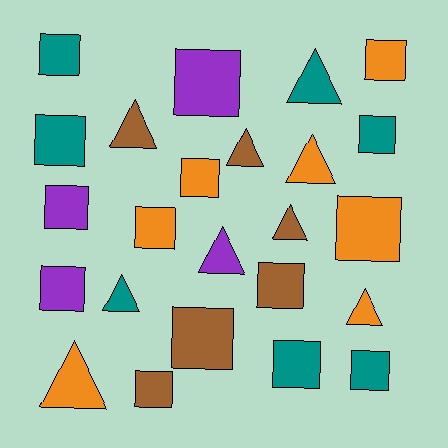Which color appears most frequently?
Orange, with 7 objects.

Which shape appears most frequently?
Square, with 15 objects.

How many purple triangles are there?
There is 1 purple triangle.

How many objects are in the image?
There are 24 objects.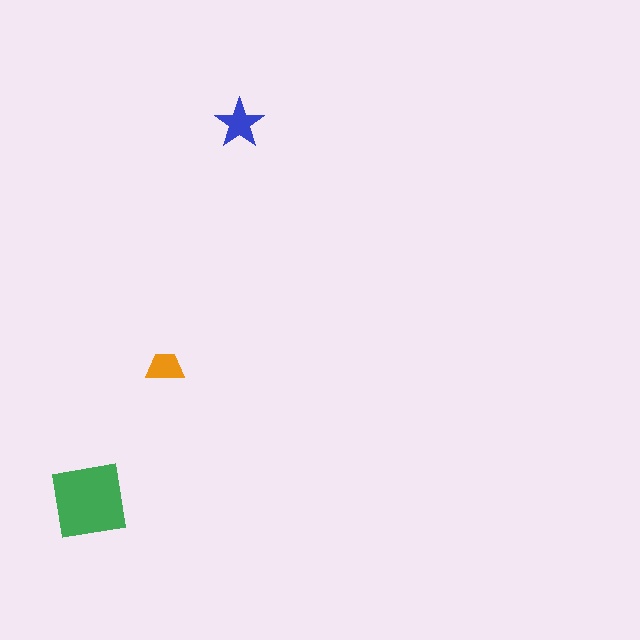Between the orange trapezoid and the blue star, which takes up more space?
The blue star.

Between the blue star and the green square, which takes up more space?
The green square.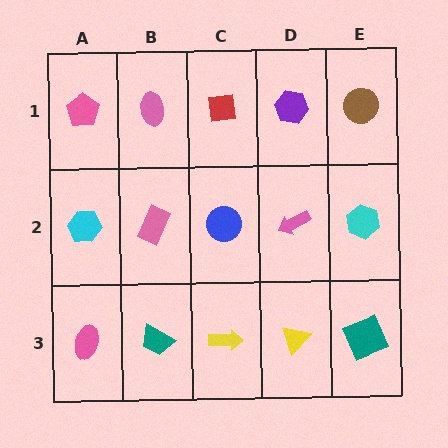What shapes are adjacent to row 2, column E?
A brown circle (row 1, column E), a teal square (row 3, column E), a pink arrow (row 2, column D).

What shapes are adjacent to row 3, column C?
A blue circle (row 2, column C), a teal trapezoid (row 3, column B), a yellow triangle (row 3, column D).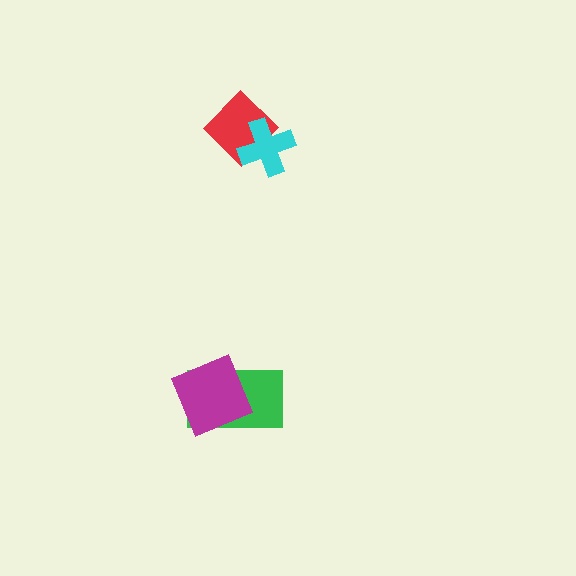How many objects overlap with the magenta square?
1 object overlaps with the magenta square.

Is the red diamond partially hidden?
Yes, it is partially covered by another shape.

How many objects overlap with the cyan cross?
1 object overlaps with the cyan cross.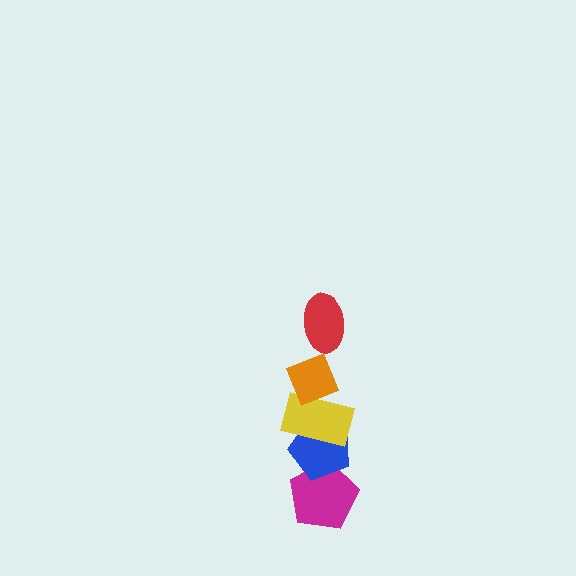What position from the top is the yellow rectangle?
The yellow rectangle is 3rd from the top.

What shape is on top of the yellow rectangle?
The orange diamond is on top of the yellow rectangle.